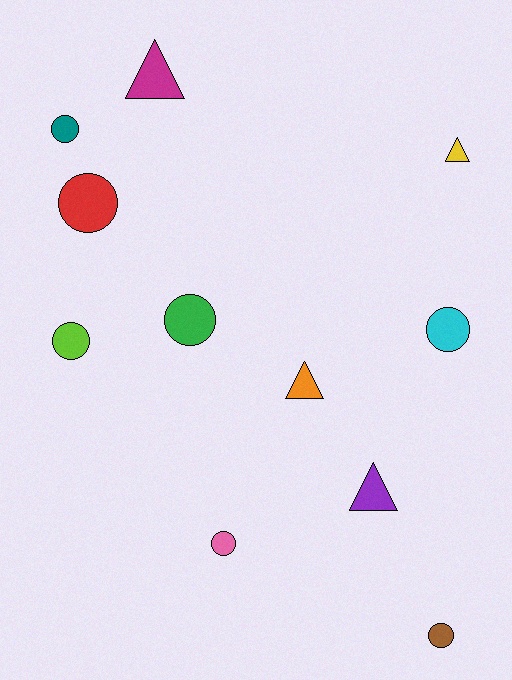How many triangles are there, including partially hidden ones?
There are 4 triangles.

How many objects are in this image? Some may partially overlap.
There are 11 objects.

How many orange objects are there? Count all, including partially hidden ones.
There is 1 orange object.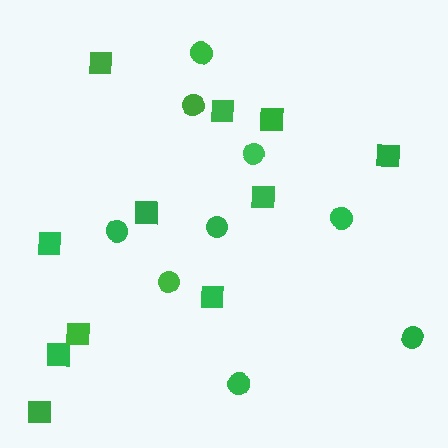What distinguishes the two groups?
There are 2 groups: one group of circles (9) and one group of squares (11).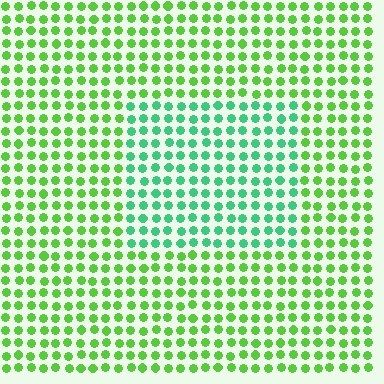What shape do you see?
I see a rectangle.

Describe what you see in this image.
The image is filled with small lime elements in a uniform arrangement. A rectangle-shaped region is visible where the elements are tinted to a slightly different hue, forming a subtle color boundary.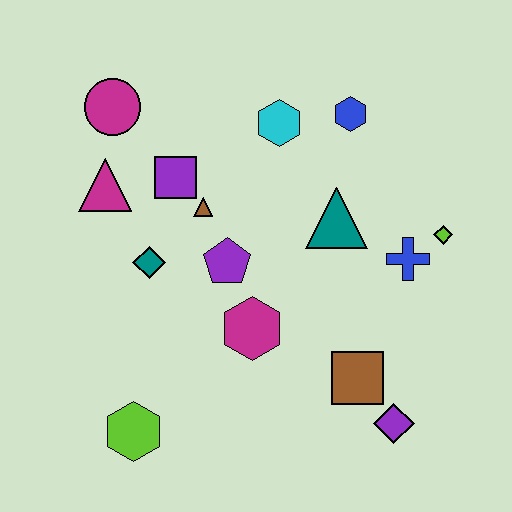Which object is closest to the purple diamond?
The brown square is closest to the purple diamond.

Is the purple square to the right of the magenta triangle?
Yes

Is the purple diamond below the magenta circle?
Yes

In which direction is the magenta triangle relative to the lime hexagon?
The magenta triangle is above the lime hexagon.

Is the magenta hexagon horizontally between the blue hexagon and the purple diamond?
No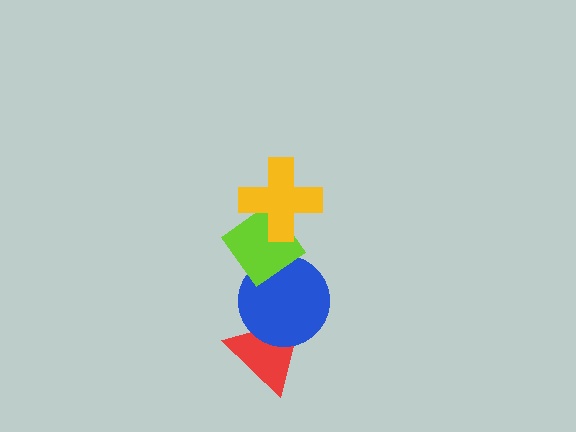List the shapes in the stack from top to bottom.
From top to bottom: the yellow cross, the lime diamond, the blue circle, the red triangle.